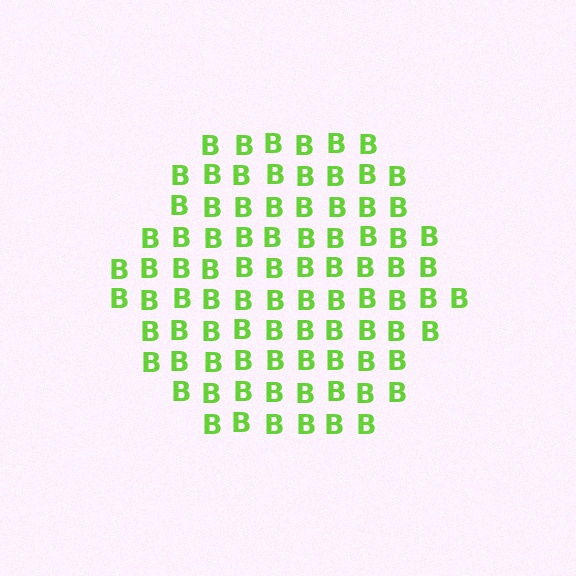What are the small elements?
The small elements are letter B's.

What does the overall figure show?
The overall figure shows a hexagon.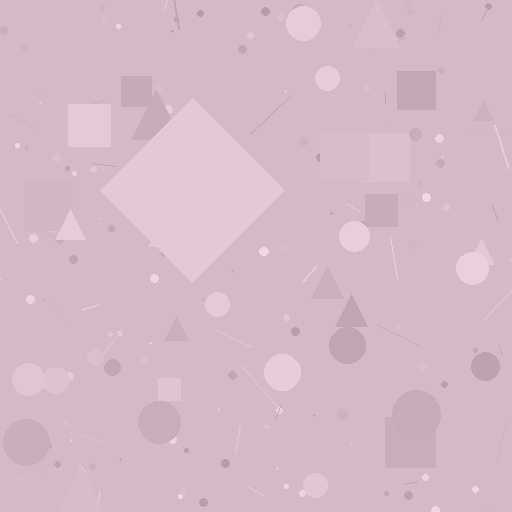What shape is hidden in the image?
A diamond is hidden in the image.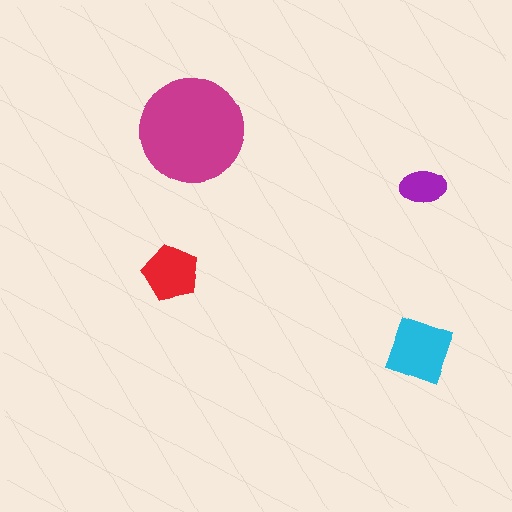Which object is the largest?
The magenta circle.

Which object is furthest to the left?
The red pentagon is leftmost.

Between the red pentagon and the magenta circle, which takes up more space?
The magenta circle.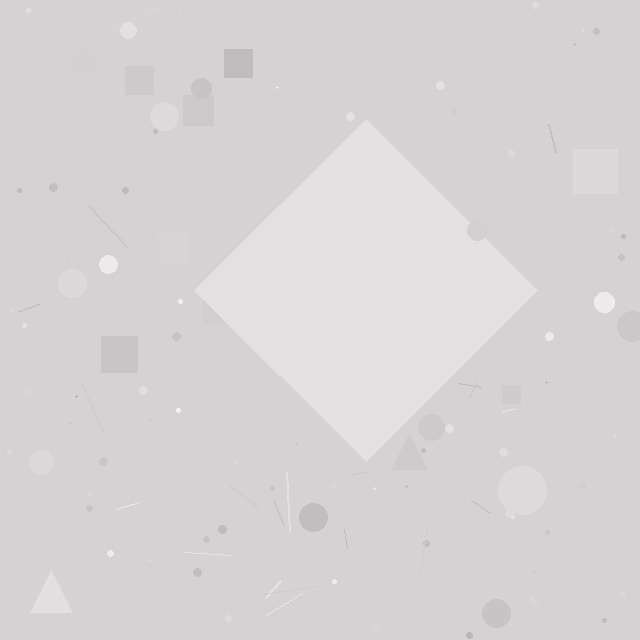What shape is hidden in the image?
A diamond is hidden in the image.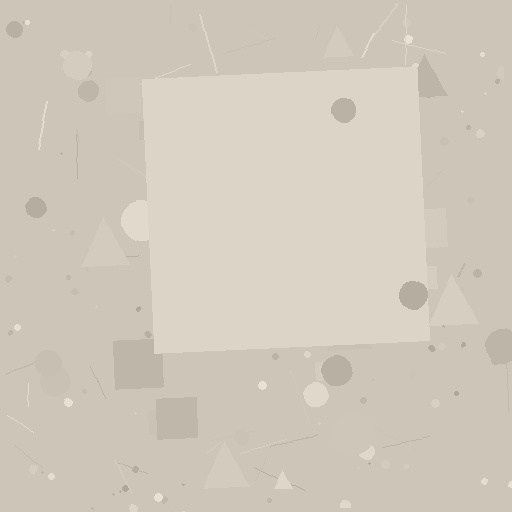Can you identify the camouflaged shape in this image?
The camouflaged shape is a square.